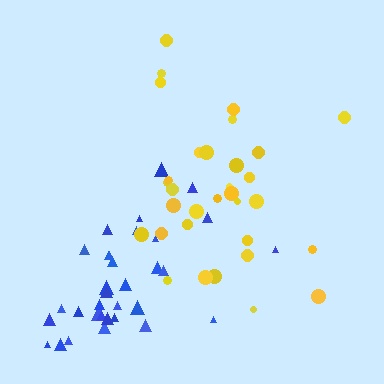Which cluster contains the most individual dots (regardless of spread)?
Blue (34).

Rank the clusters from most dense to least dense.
blue, yellow.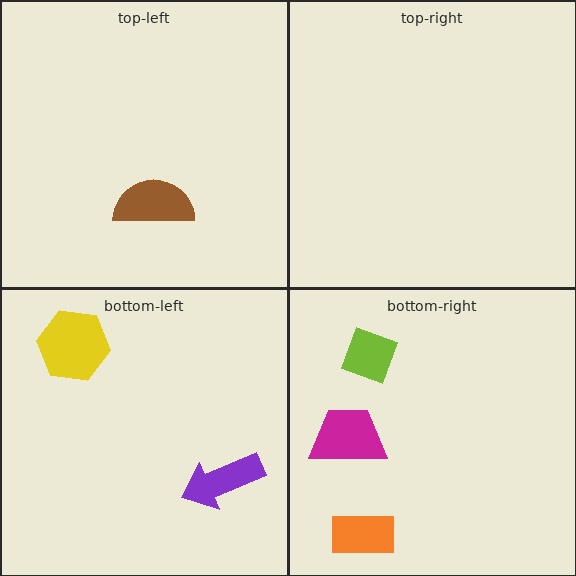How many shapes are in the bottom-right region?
3.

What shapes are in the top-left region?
The brown semicircle.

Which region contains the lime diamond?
The bottom-right region.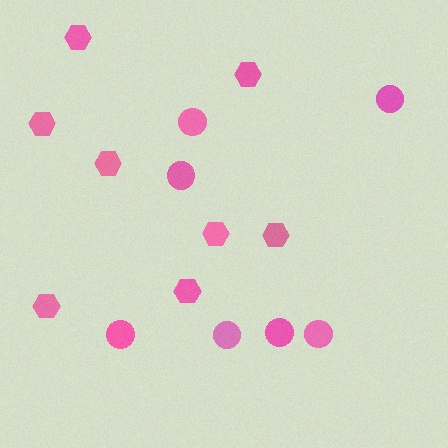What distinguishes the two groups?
There are 2 groups: one group of hexagons (8) and one group of circles (7).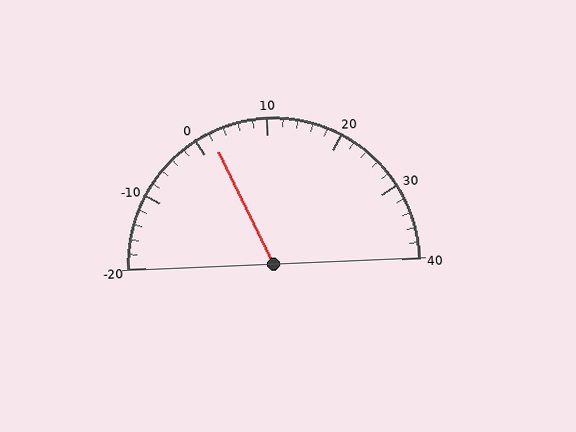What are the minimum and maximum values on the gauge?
The gauge ranges from -20 to 40.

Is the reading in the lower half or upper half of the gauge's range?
The reading is in the lower half of the range (-20 to 40).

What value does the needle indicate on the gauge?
The needle indicates approximately 2.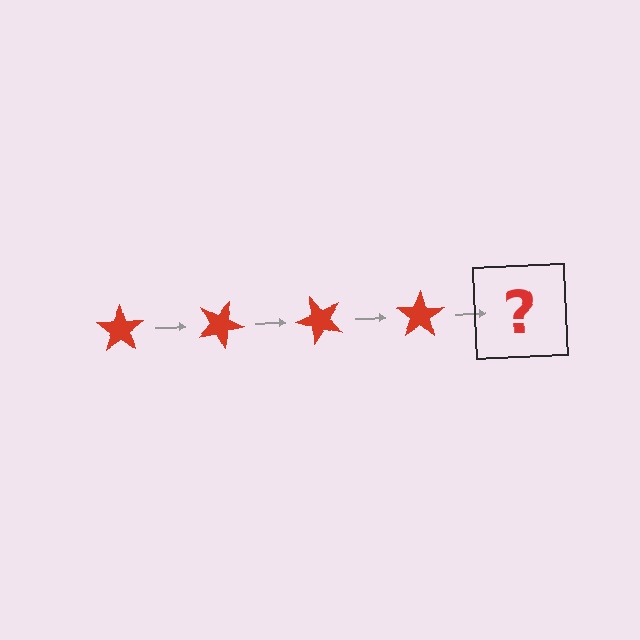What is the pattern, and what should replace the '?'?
The pattern is that the star rotates 25 degrees each step. The '?' should be a red star rotated 100 degrees.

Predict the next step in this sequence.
The next step is a red star rotated 100 degrees.